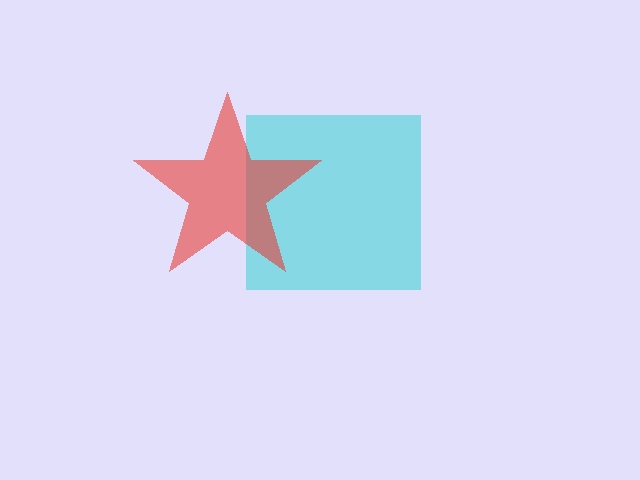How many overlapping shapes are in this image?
There are 2 overlapping shapes in the image.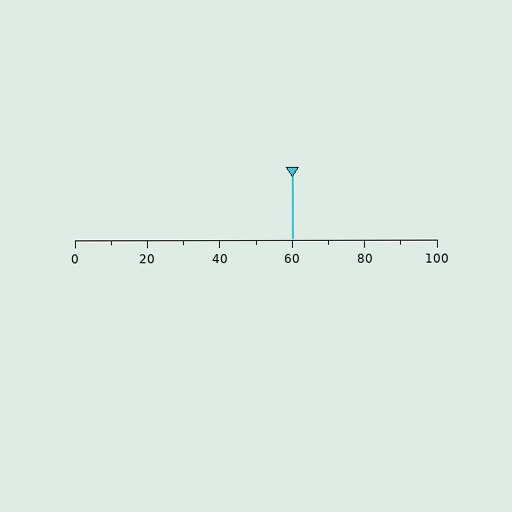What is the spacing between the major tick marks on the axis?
The major ticks are spaced 20 apart.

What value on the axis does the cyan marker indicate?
The marker indicates approximately 60.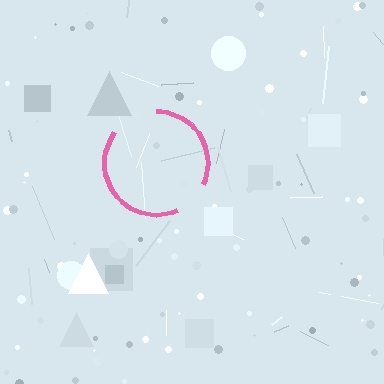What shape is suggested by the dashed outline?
The dashed outline suggests a circle.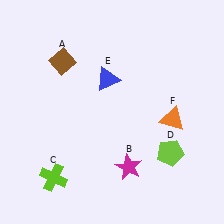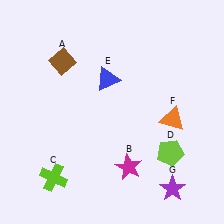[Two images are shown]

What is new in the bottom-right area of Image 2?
A purple star (G) was added in the bottom-right area of Image 2.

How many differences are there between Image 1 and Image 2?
There is 1 difference between the two images.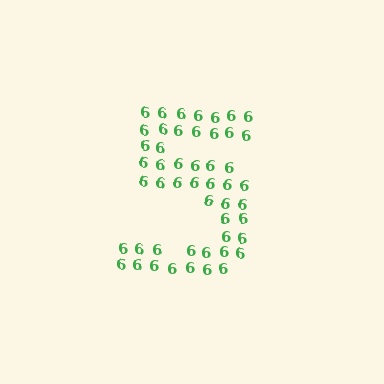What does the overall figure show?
The overall figure shows the digit 5.